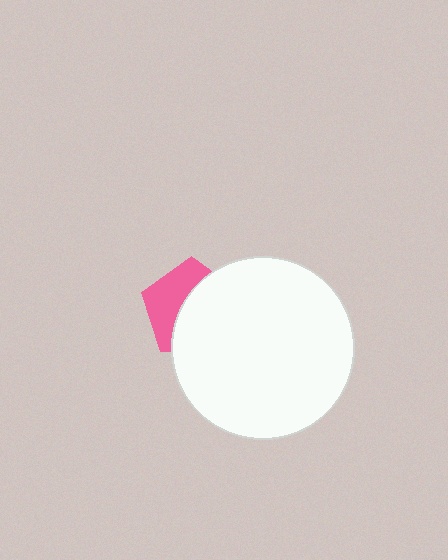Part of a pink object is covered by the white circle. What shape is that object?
It is a pentagon.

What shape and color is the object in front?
The object in front is a white circle.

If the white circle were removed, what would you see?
You would see the complete pink pentagon.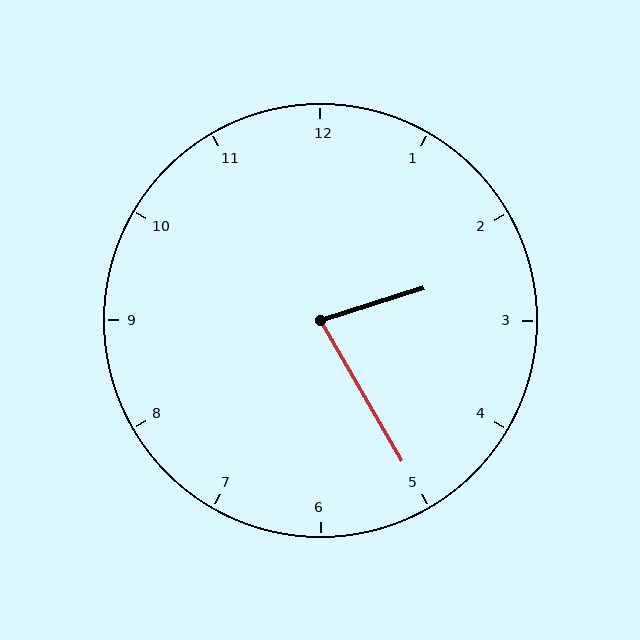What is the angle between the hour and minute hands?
Approximately 78 degrees.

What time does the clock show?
2:25.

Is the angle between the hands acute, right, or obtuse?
It is acute.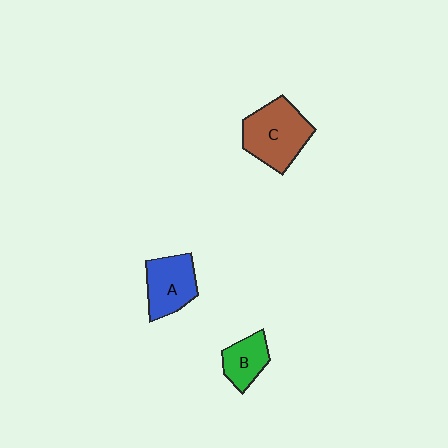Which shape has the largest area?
Shape C (brown).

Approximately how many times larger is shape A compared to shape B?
Approximately 1.4 times.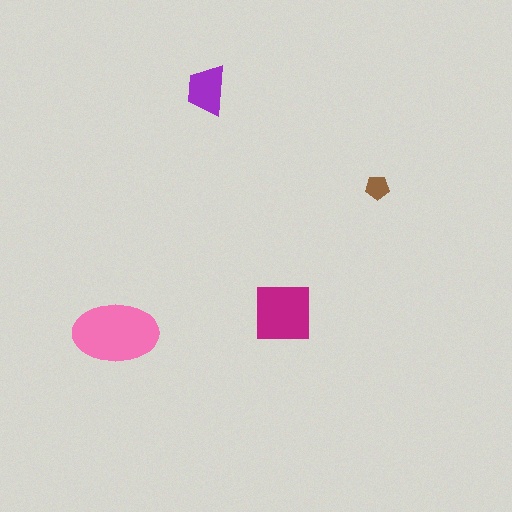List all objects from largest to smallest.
The pink ellipse, the magenta square, the purple trapezoid, the brown pentagon.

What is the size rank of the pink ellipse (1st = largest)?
1st.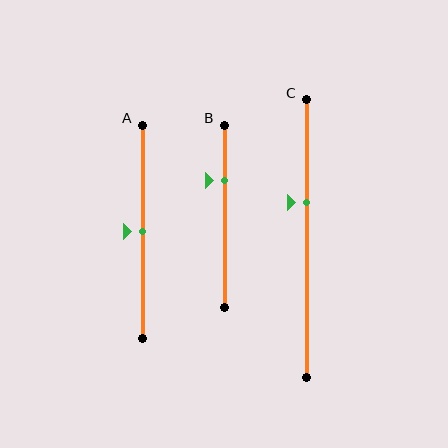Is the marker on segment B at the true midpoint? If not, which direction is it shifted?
No, the marker on segment B is shifted upward by about 20% of the segment length.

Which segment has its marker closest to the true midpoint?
Segment A has its marker closest to the true midpoint.